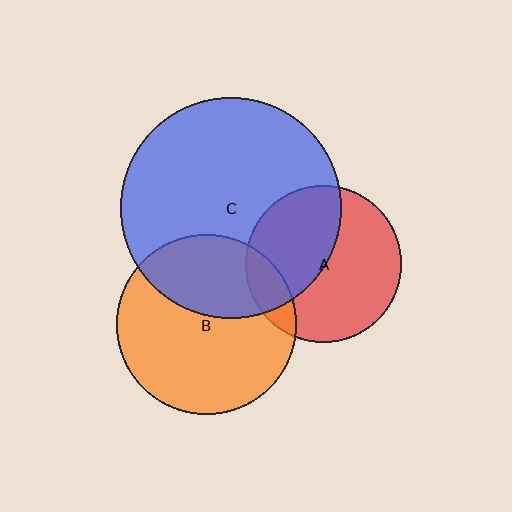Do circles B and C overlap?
Yes.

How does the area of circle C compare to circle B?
Approximately 1.5 times.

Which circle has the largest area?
Circle C (blue).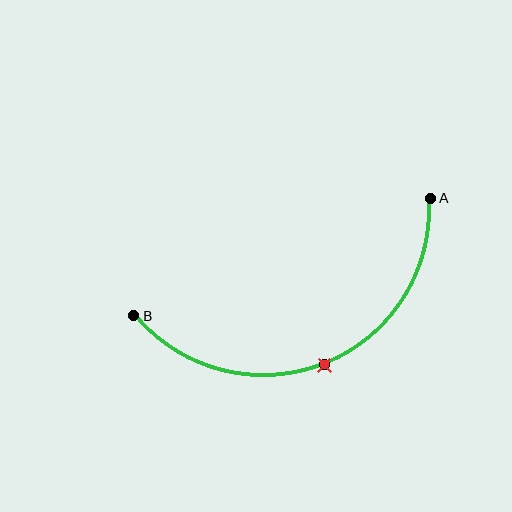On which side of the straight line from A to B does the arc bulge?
The arc bulges below the straight line connecting A and B.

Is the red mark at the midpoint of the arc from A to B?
Yes. The red mark lies on the arc at equal arc-length from both A and B — it is the arc midpoint.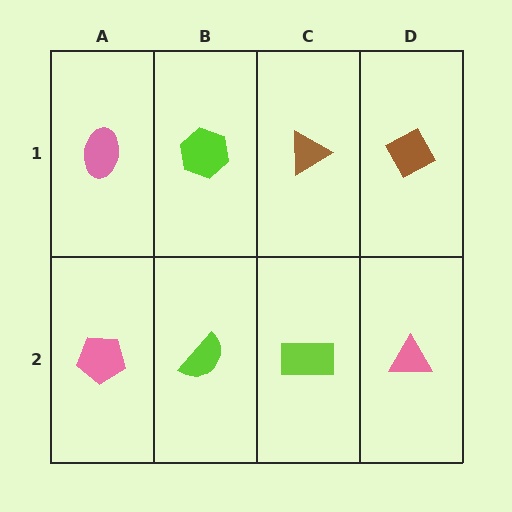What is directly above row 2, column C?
A brown triangle.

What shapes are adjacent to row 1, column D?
A pink triangle (row 2, column D), a brown triangle (row 1, column C).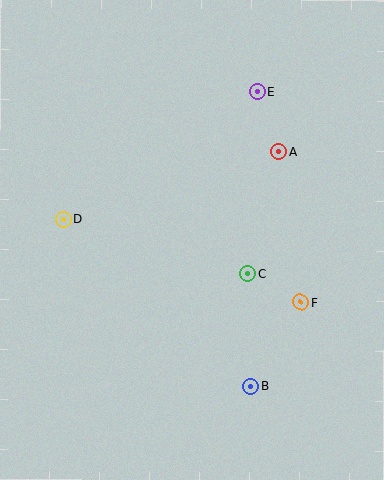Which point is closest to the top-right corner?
Point E is closest to the top-right corner.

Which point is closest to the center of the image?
Point C at (248, 274) is closest to the center.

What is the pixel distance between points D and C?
The distance between D and C is 192 pixels.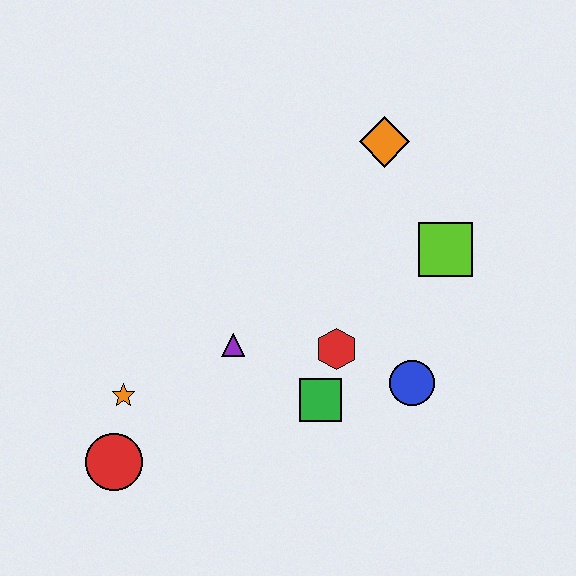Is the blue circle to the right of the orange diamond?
Yes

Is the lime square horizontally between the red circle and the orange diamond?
No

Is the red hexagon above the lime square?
No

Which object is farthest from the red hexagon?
The red circle is farthest from the red hexagon.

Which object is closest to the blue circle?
The red hexagon is closest to the blue circle.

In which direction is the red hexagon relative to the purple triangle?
The red hexagon is to the right of the purple triangle.